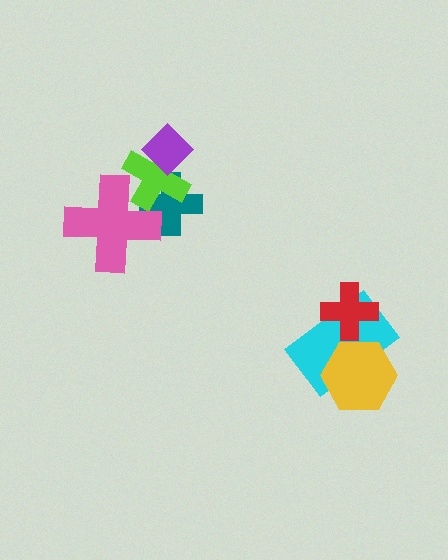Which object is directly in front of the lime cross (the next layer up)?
The pink cross is directly in front of the lime cross.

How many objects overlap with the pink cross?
2 objects overlap with the pink cross.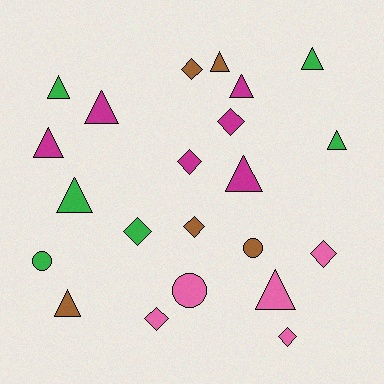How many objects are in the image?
There are 22 objects.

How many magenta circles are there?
There are no magenta circles.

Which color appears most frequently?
Magenta, with 6 objects.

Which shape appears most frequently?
Triangle, with 11 objects.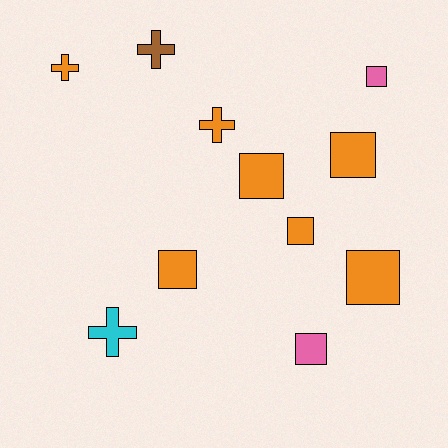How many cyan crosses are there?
There is 1 cyan cross.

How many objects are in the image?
There are 11 objects.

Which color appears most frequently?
Orange, with 7 objects.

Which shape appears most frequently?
Square, with 7 objects.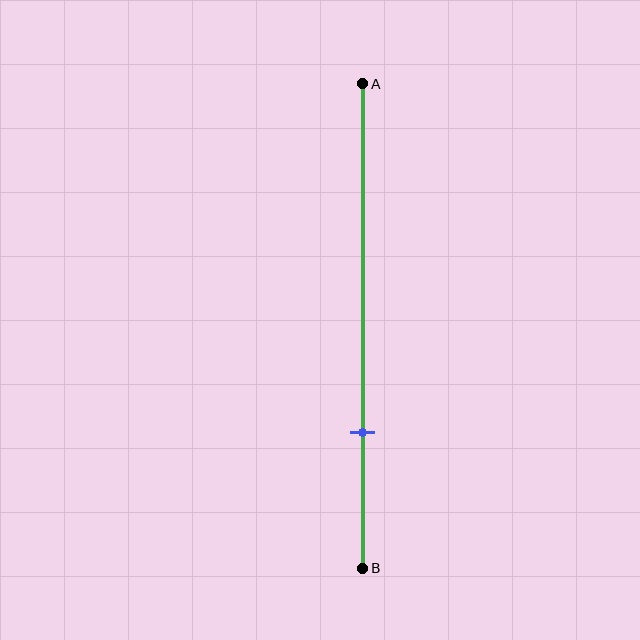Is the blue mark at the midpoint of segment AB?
No, the mark is at about 70% from A, not at the 50% midpoint.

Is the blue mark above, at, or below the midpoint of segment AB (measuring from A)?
The blue mark is below the midpoint of segment AB.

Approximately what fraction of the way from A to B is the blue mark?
The blue mark is approximately 70% of the way from A to B.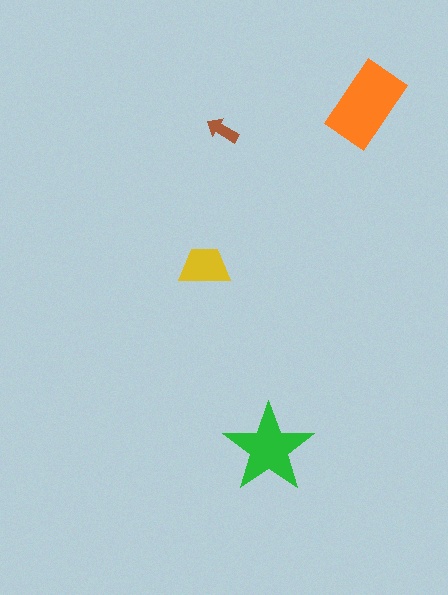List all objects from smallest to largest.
The brown arrow, the yellow trapezoid, the green star, the orange rectangle.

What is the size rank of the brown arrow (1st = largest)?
4th.